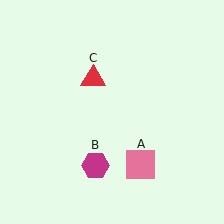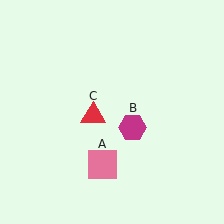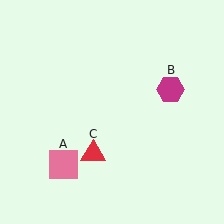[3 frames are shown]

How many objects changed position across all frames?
3 objects changed position: pink square (object A), magenta hexagon (object B), red triangle (object C).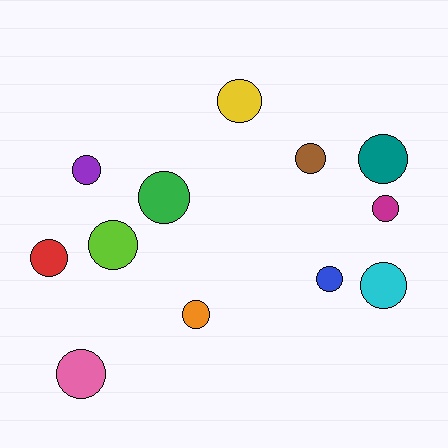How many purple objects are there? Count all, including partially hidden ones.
There is 1 purple object.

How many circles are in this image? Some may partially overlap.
There are 12 circles.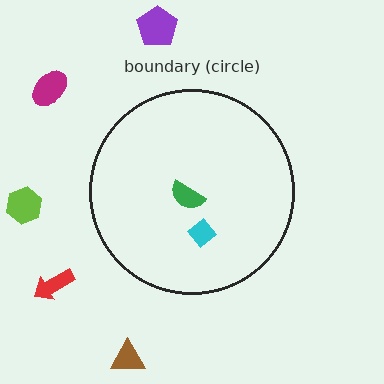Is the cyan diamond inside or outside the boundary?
Inside.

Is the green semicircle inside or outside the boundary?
Inside.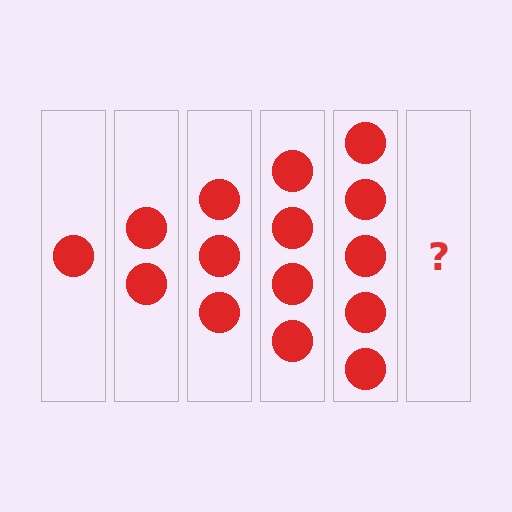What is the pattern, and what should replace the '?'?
The pattern is that each step adds one more circle. The '?' should be 6 circles.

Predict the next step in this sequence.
The next step is 6 circles.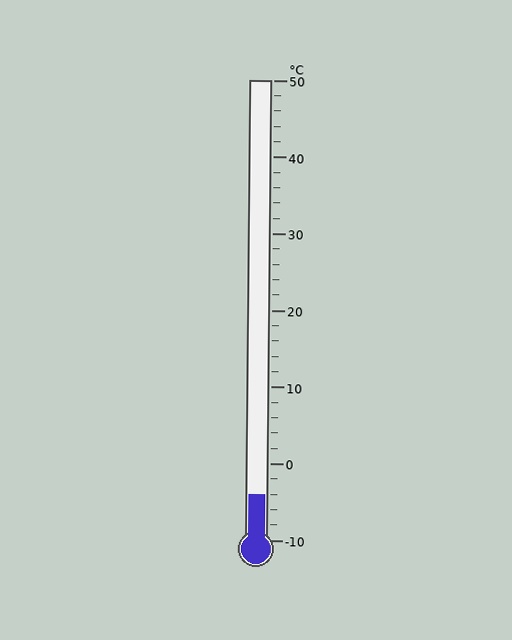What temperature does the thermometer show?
The thermometer shows approximately -4°C.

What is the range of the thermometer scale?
The thermometer scale ranges from -10°C to 50°C.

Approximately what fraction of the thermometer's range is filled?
The thermometer is filled to approximately 10% of its range.